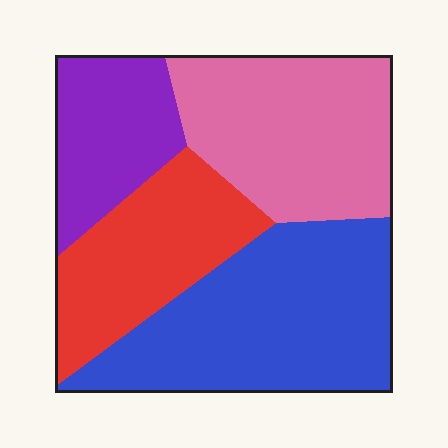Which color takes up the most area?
Blue, at roughly 35%.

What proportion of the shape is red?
Red takes up between a sixth and a third of the shape.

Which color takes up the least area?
Purple, at roughly 15%.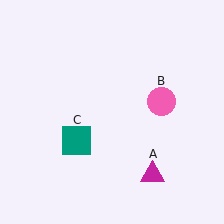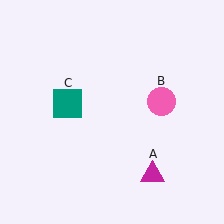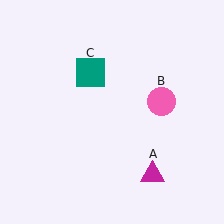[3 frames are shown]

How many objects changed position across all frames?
1 object changed position: teal square (object C).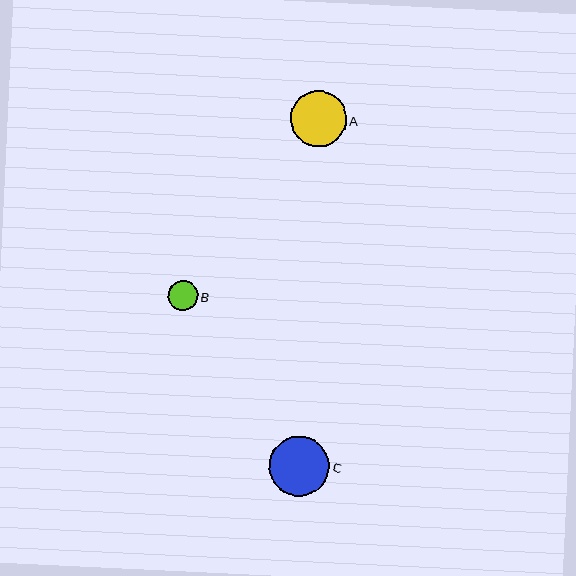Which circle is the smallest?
Circle B is the smallest with a size of approximately 30 pixels.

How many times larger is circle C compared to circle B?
Circle C is approximately 2.0 times the size of circle B.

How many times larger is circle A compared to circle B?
Circle A is approximately 1.9 times the size of circle B.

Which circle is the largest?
Circle C is the largest with a size of approximately 60 pixels.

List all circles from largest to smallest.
From largest to smallest: C, A, B.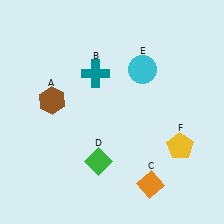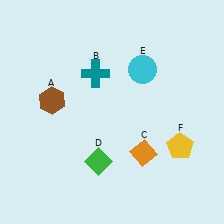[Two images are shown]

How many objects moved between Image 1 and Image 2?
1 object moved between the two images.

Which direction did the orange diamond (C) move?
The orange diamond (C) moved up.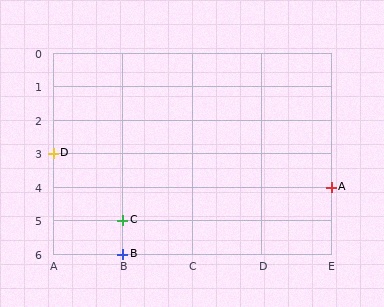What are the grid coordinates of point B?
Point B is at grid coordinates (B, 6).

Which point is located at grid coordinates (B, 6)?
Point B is at (B, 6).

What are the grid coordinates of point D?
Point D is at grid coordinates (A, 3).